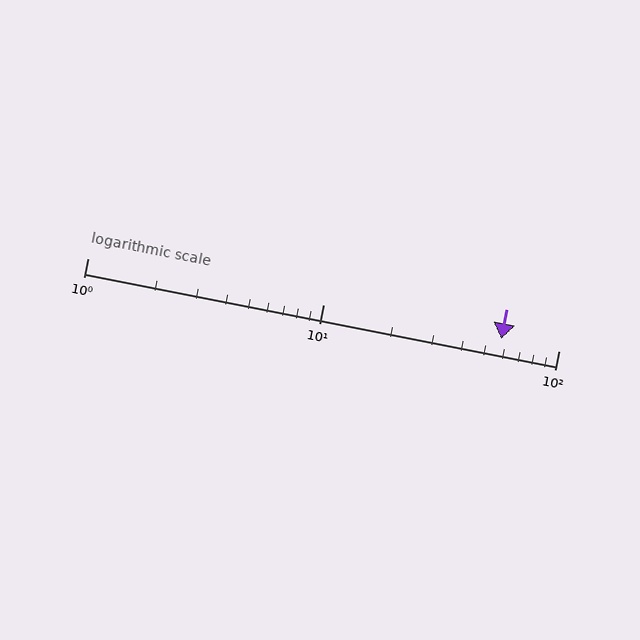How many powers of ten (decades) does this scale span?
The scale spans 2 decades, from 1 to 100.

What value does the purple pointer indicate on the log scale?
The pointer indicates approximately 57.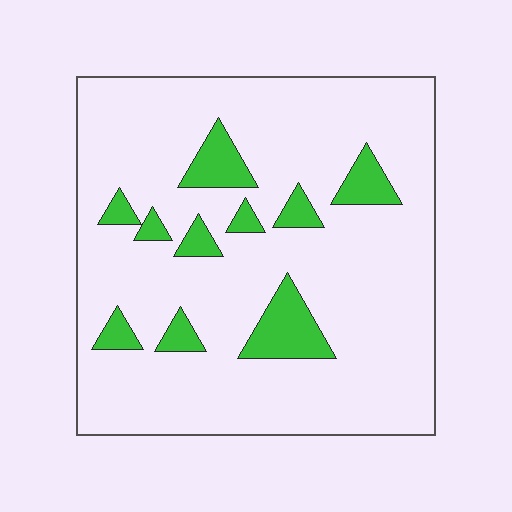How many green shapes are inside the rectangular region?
10.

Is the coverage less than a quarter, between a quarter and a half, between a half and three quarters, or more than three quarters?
Less than a quarter.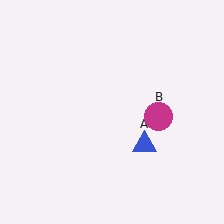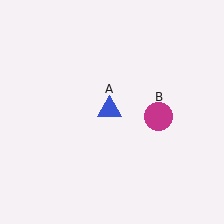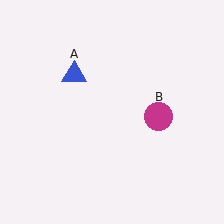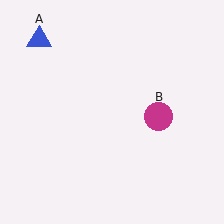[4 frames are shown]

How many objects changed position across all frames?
1 object changed position: blue triangle (object A).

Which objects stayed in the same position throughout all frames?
Magenta circle (object B) remained stationary.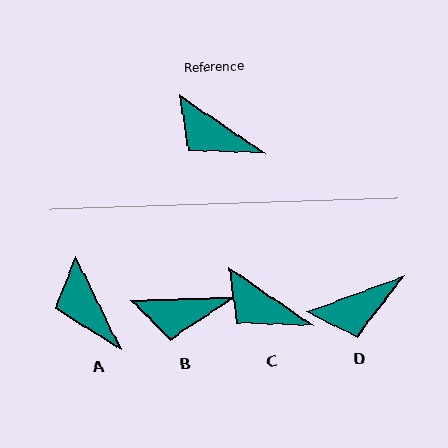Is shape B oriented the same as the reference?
No, it is off by about 36 degrees.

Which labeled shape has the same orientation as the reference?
C.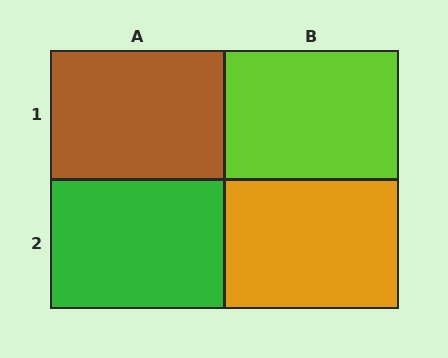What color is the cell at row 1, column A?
Brown.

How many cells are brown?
1 cell is brown.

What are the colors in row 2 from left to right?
Green, orange.